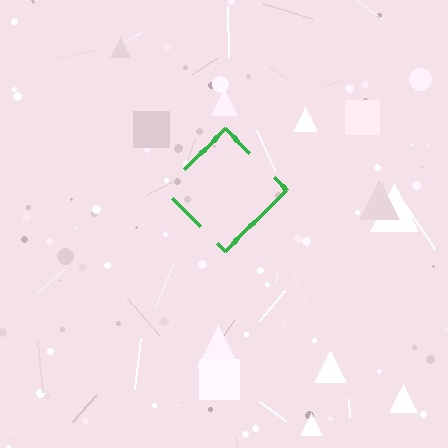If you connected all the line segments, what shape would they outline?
They would outline a diamond.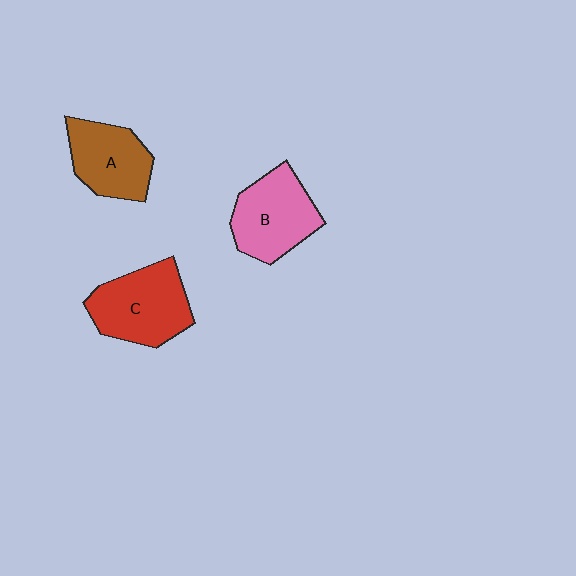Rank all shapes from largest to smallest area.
From largest to smallest: C (red), B (pink), A (brown).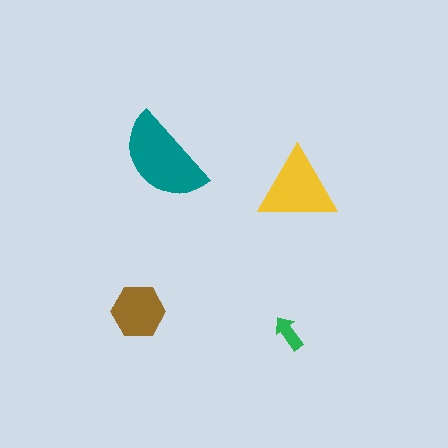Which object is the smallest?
The green arrow.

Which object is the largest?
The teal semicircle.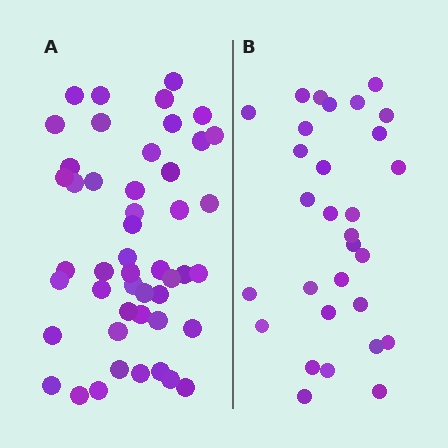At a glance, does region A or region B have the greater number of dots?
Region A (the left region) has more dots.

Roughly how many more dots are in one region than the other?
Region A has approximately 20 more dots than region B.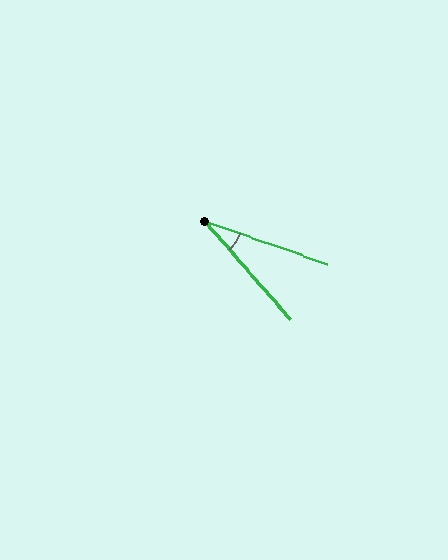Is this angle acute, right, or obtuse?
It is acute.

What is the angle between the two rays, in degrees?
Approximately 29 degrees.